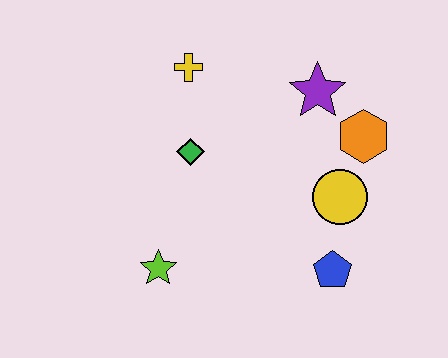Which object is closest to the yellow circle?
The orange hexagon is closest to the yellow circle.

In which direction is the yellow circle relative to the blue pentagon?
The yellow circle is above the blue pentagon.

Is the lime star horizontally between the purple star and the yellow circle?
No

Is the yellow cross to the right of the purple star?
No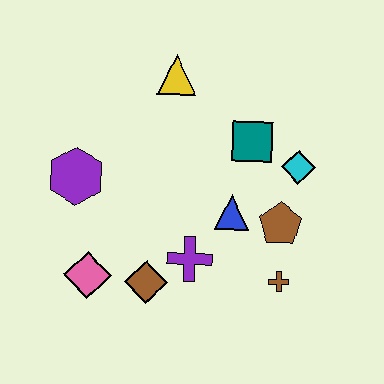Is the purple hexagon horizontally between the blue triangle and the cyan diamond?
No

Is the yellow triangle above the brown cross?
Yes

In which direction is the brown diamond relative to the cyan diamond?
The brown diamond is to the left of the cyan diamond.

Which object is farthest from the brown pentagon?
The purple hexagon is farthest from the brown pentagon.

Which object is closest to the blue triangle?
The brown pentagon is closest to the blue triangle.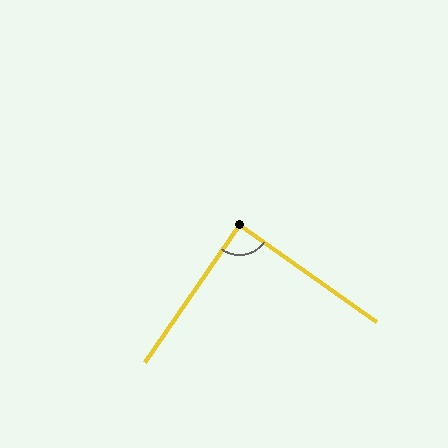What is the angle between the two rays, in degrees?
Approximately 90 degrees.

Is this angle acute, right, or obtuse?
It is approximately a right angle.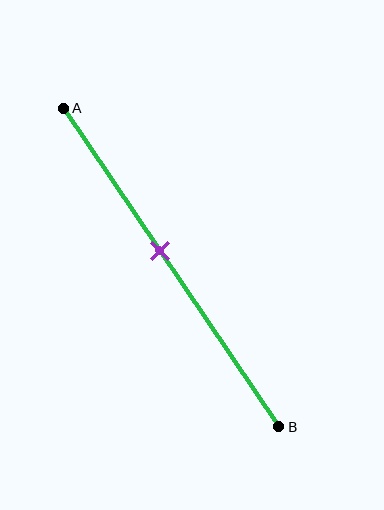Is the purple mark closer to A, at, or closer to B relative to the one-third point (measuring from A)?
The purple mark is closer to point B than the one-third point of segment AB.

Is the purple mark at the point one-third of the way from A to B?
No, the mark is at about 45% from A, not at the 33% one-third point.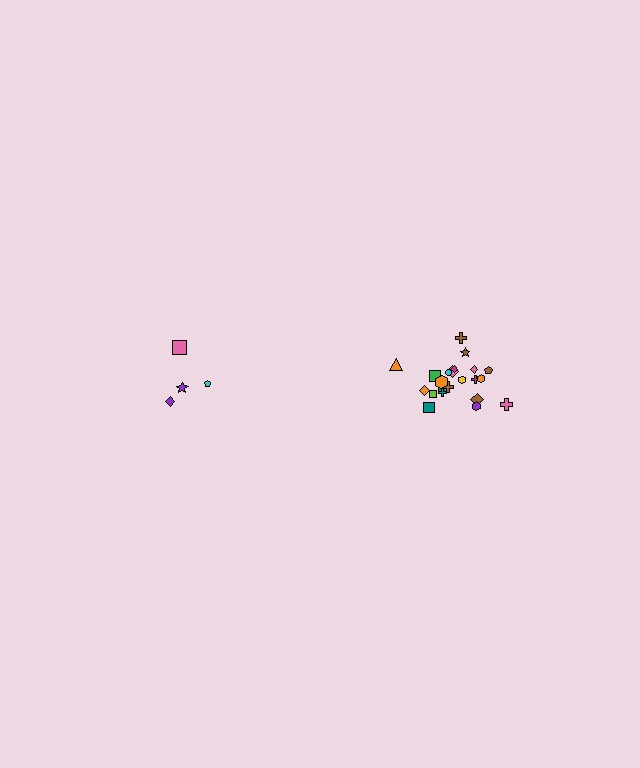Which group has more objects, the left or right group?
The right group.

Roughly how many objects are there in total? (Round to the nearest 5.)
Roughly 25 objects in total.